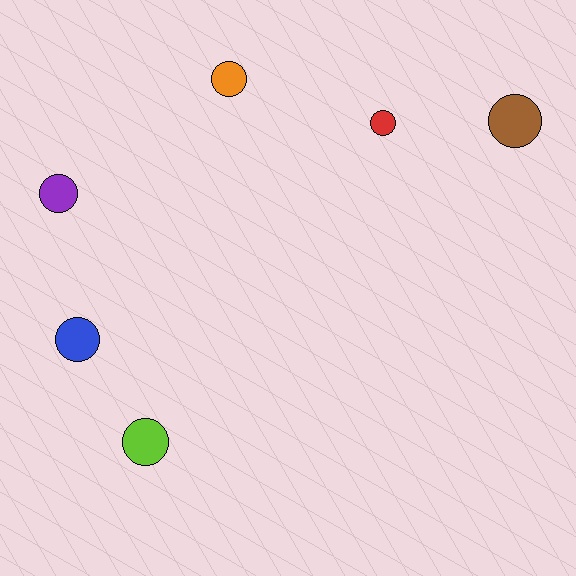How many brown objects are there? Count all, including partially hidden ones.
There is 1 brown object.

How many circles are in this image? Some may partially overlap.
There are 6 circles.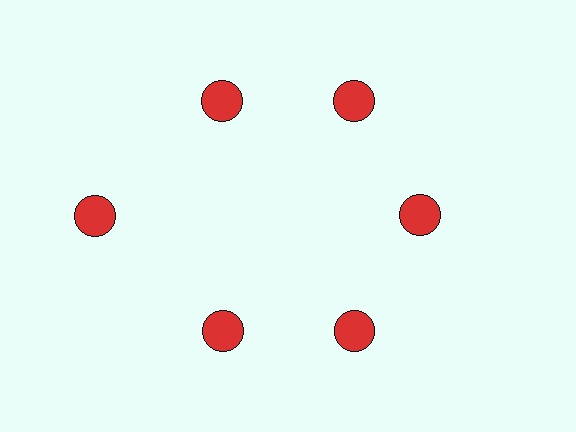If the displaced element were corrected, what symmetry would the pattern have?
It would have 6-fold rotational symmetry — the pattern would map onto itself every 60 degrees.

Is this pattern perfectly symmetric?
No. The 6 red circles are arranged in a ring, but one element near the 9 o'clock position is pushed outward from the center, breaking the 6-fold rotational symmetry.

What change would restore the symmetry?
The symmetry would be restored by moving it inward, back onto the ring so that all 6 circles sit at equal angles and equal distance from the center.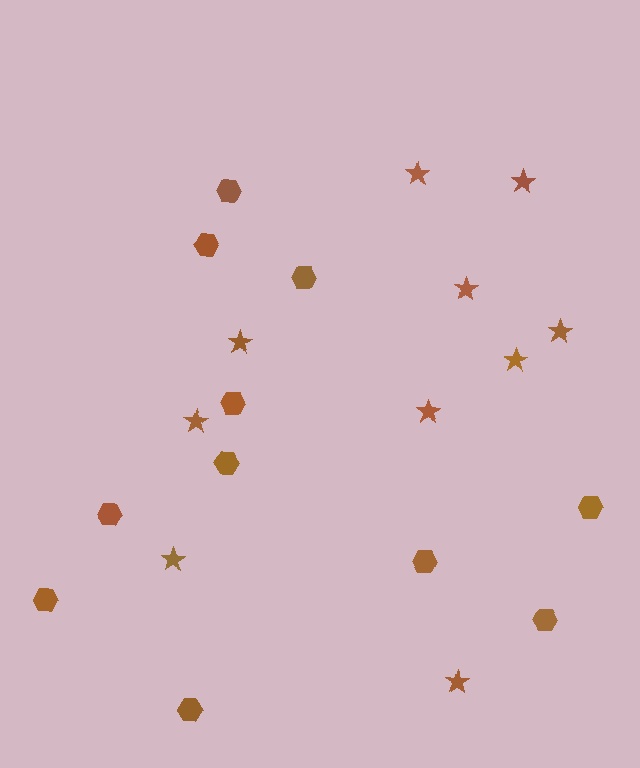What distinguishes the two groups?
There are 2 groups: one group of hexagons (11) and one group of stars (10).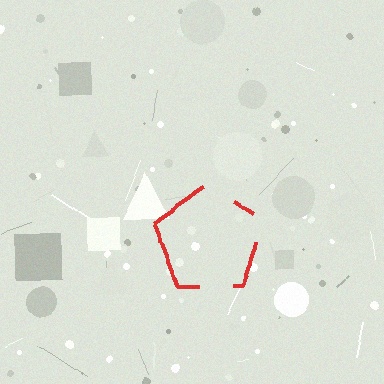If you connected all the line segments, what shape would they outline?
They would outline a pentagon.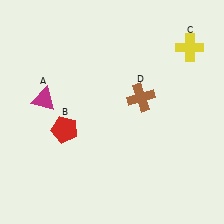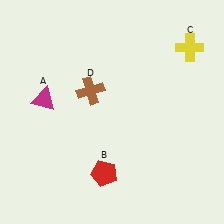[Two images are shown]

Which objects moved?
The objects that moved are: the red pentagon (B), the brown cross (D).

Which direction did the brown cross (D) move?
The brown cross (D) moved left.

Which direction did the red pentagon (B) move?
The red pentagon (B) moved down.